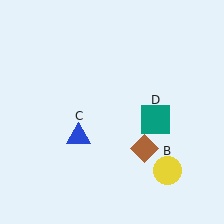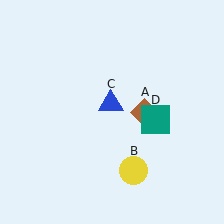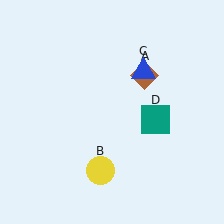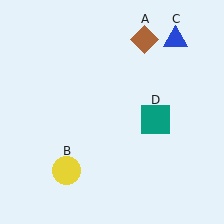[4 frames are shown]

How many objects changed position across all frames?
3 objects changed position: brown diamond (object A), yellow circle (object B), blue triangle (object C).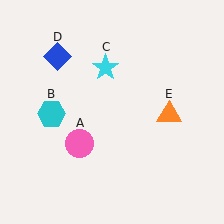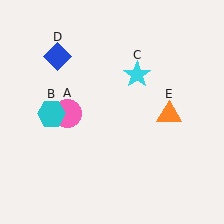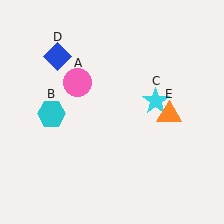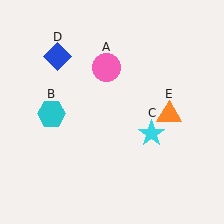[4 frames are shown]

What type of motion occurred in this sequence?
The pink circle (object A), cyan star (object C) rotated clockwise around the center of the scene.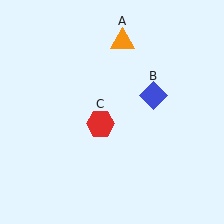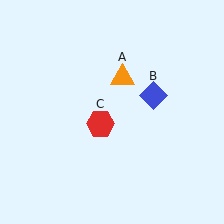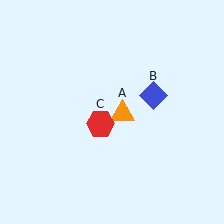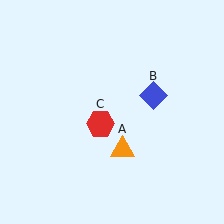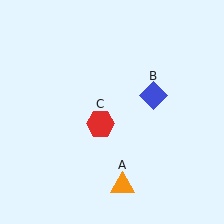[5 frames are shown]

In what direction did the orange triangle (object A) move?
The orange triangle (object A) moved down.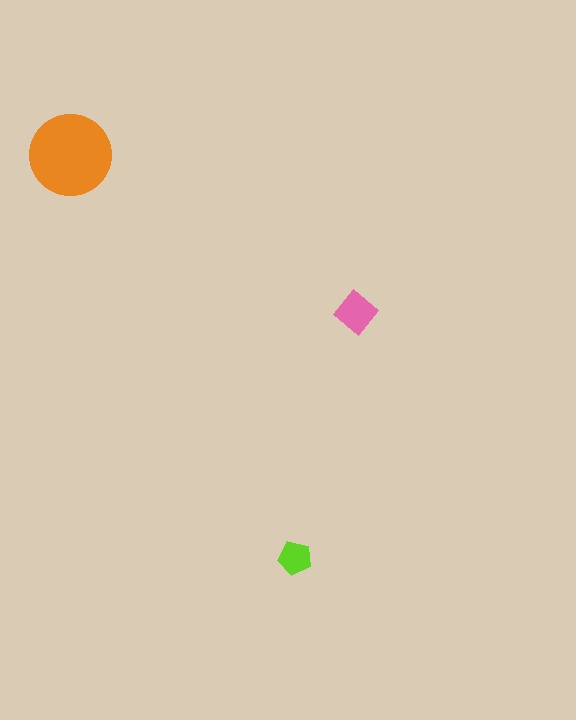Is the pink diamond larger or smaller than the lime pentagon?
Larger.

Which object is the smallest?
The lime pentagon.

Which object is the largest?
The orange circle.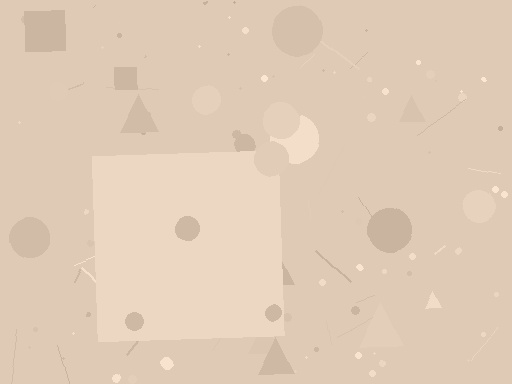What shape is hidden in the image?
A square is hidden in the image.